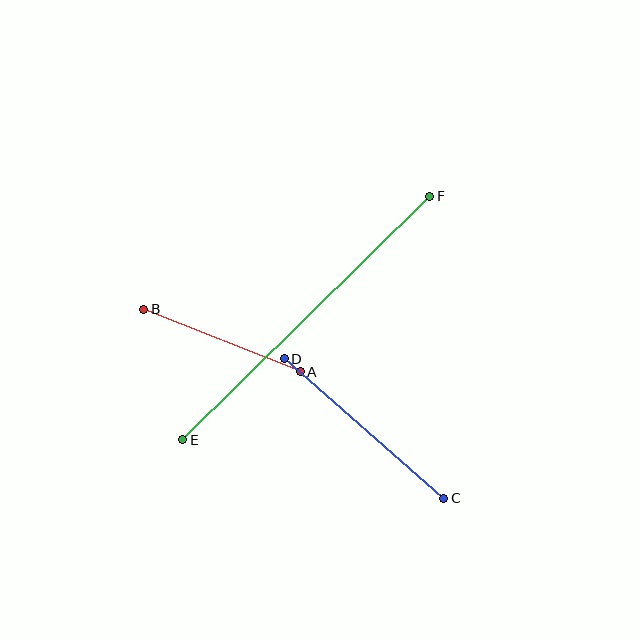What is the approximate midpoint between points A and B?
The midpoint is at approximately (222, 341) pixels.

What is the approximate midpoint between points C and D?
The midpoint is at approximately (364, 429) pixels.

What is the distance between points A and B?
The distance is approximately 169 pixels.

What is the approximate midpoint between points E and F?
The midpoint is at approximately (306, 318) pixels.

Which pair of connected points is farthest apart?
Points E and F are farthest apart.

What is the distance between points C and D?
The distance is approximately 212 pixels.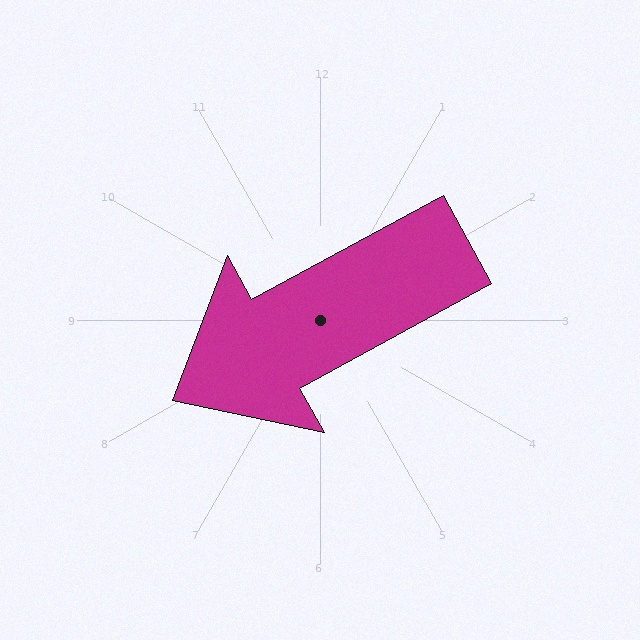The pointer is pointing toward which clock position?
Roughly 8 o'clock.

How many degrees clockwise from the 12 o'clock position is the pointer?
Approximately 241 degrees.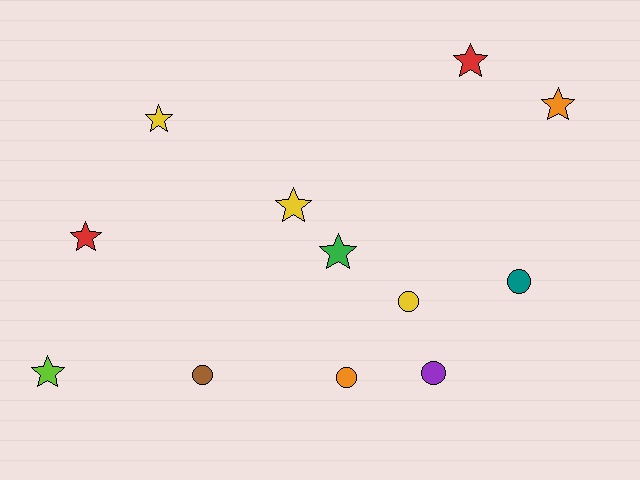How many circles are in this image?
There are 5 circles.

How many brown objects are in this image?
There is 1 brown object.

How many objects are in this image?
There are 12 objects.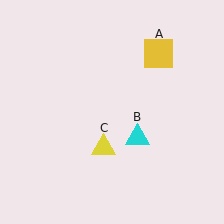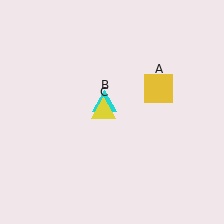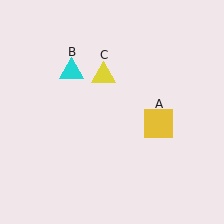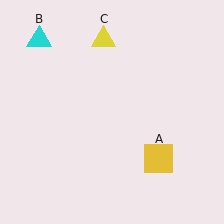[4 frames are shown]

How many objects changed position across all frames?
3 objects changed position: yellow square (object A), cyan triangle (object B), yellow triangle (object C).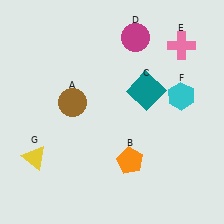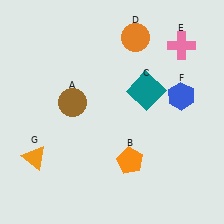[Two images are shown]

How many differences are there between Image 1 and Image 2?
There are 3 differences between the two images.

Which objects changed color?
D changed from magenta to orange. F changed from cyan to blue. G changed from yellow to orange.